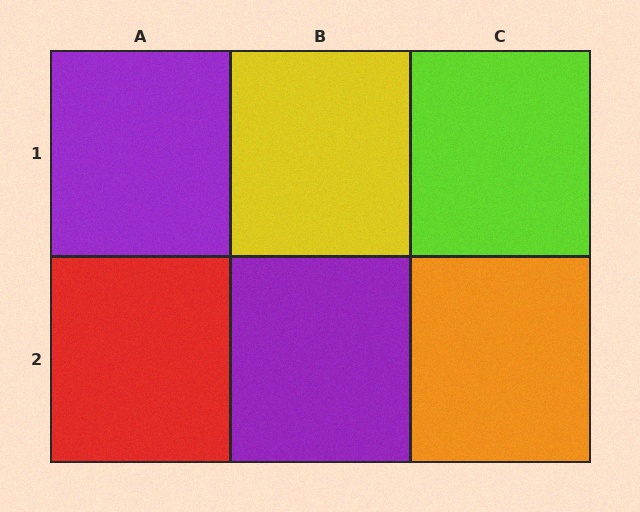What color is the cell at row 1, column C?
Lime.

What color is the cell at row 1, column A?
Purple.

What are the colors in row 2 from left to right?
Red, purple, orange.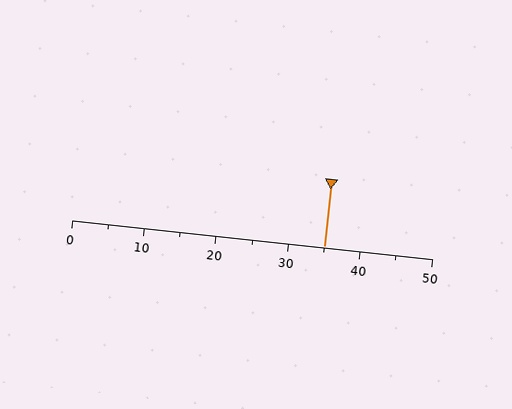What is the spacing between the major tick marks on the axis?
The major ticks are spaced 10 apart.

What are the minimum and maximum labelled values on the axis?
The axis runs from 0 to 50.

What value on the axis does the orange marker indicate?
The marker indicates approximately 35.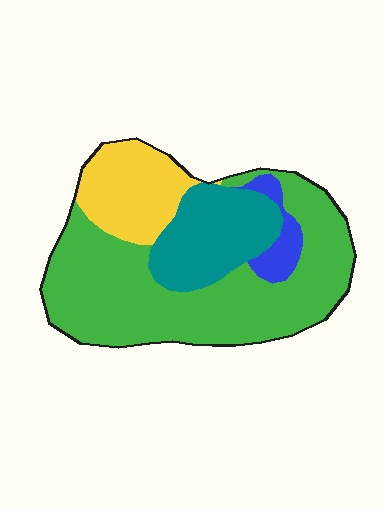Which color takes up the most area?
Green, at roughly 55%.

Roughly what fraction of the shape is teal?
Teal covers 20% of the shape.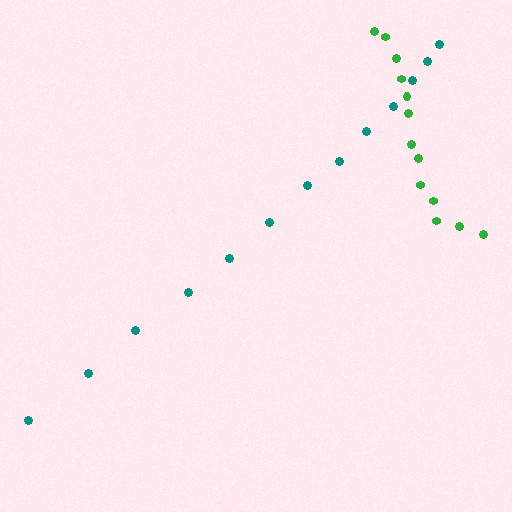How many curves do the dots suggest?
There are 2 distinct paths.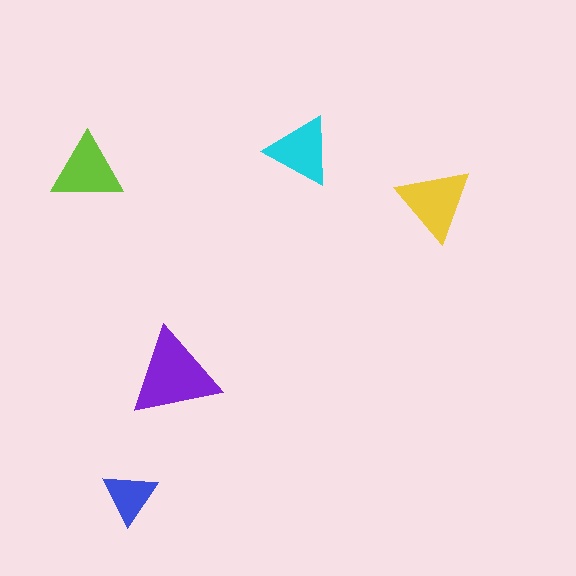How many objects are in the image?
There are 5 objects in the image.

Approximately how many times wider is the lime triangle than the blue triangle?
About 1.5 times wider.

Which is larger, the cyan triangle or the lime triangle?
The lime one.